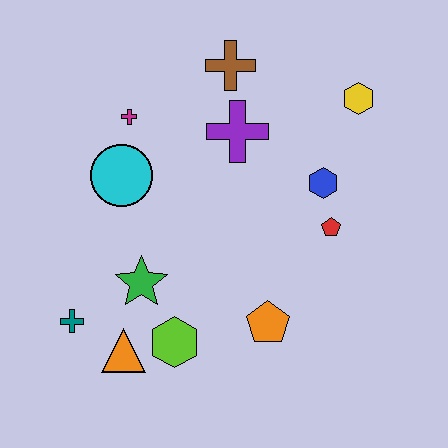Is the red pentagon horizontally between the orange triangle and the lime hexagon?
No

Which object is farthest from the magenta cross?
The orange pentagon is farthest from the magenta cross.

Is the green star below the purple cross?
Yes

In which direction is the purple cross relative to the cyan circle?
The purple cross is to the right of the cyan circle.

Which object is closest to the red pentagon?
The blue hexagon is closest to the red pentagon.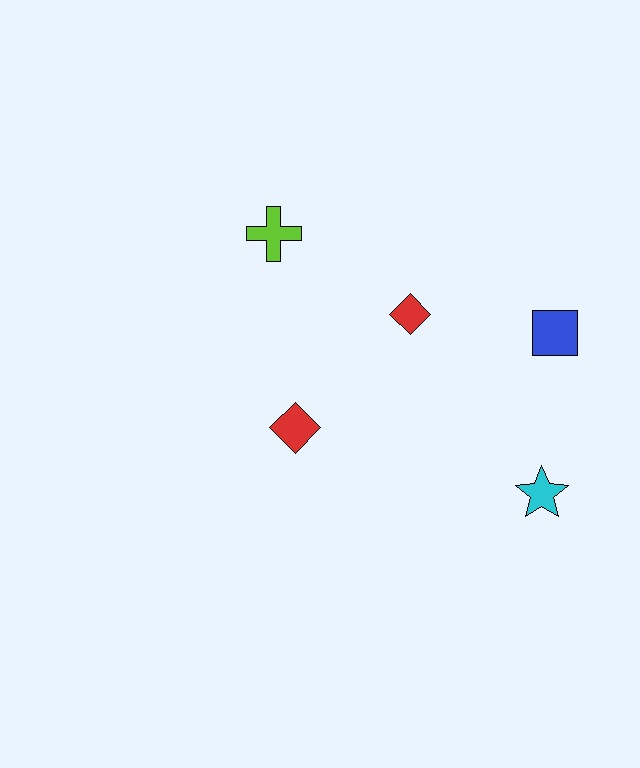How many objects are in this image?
There are 5 objects.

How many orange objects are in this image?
There are no orange objects.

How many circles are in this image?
There are no circles.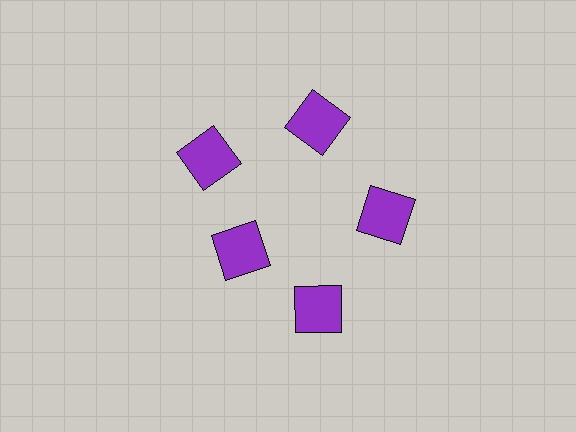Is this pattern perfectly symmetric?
No. The 5 purple squares are arranged in a ring, but one element near the 8 o'clock position is pulled inward toward the center, breaking the 5-fold rotational symmetry.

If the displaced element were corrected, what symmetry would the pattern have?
It would have 5-fold rotational symmetry — the pattern would map onto itself every 72 degrees.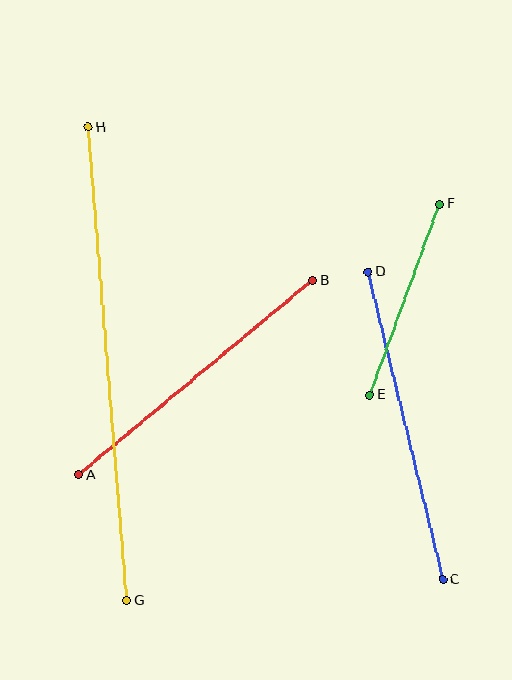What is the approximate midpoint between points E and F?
The midpoint is at approximately (405, 299) pixels.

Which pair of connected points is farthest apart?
Points G and H are farthest apart.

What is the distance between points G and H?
The distance is approximately 475 pixels.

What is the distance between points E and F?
The distance is approximately 203 pixels.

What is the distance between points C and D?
The distance is approximately 317 pixels.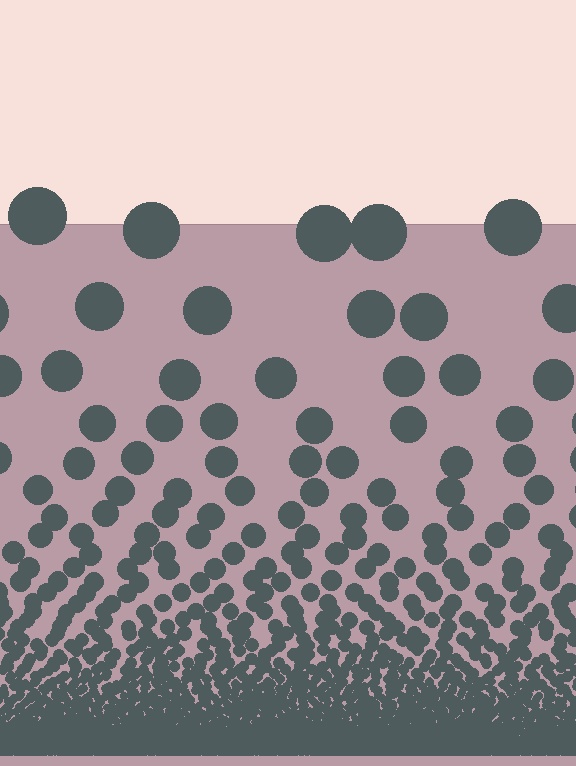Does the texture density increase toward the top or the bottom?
Density increases toward the bottom.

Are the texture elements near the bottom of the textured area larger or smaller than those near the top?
Smaller. The gradient is inverted — elements near the bottom are smaller and denser.